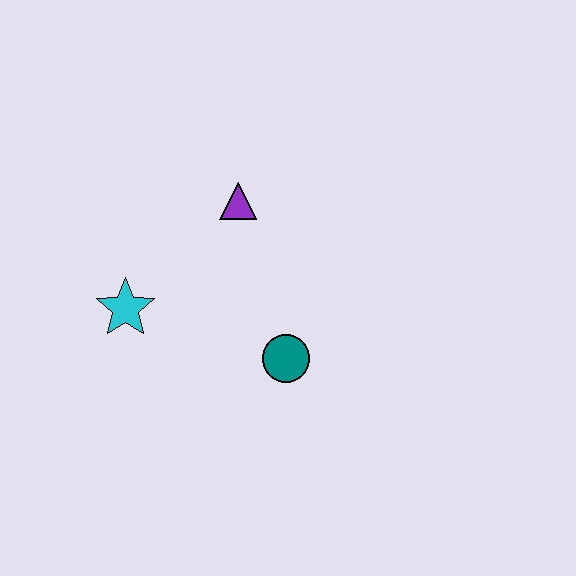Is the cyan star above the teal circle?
Yes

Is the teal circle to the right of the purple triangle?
Yes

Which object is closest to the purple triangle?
The cyan star is closest to the purple triangle.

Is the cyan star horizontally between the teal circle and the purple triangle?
No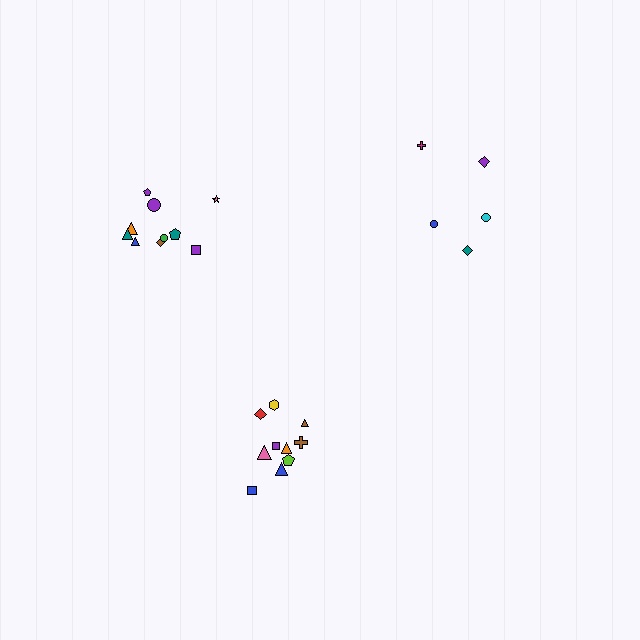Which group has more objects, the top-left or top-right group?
The top-left group.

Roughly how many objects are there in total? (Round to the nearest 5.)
Roughly 25 objects in total.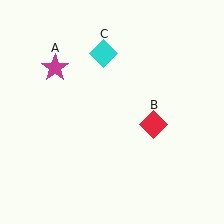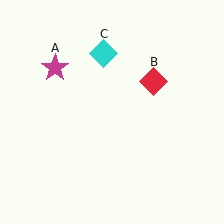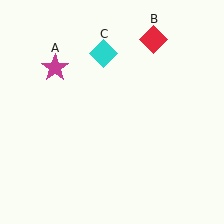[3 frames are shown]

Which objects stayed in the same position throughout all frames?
Magenta star (object A) and cyan diamond (object C) remained stationary.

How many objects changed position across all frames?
1 object changed position: red diamond (object B).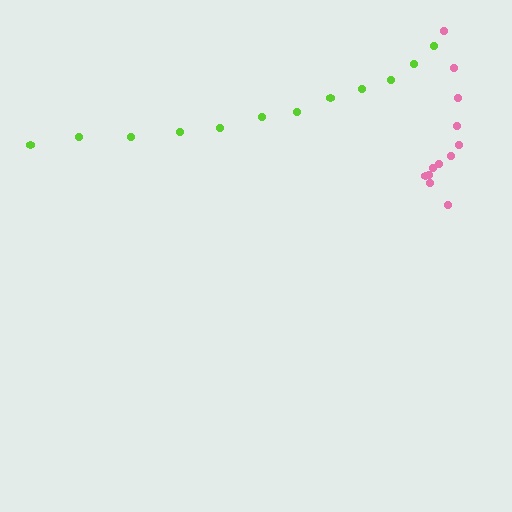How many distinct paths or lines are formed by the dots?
There are 2 distinct paths.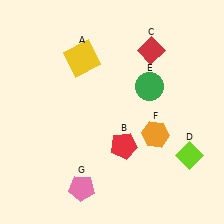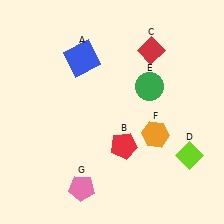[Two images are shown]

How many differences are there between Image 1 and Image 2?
There is 1 difference between the two images.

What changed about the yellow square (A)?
In Image 1, A is yellow. In Image 2, it changed to blue.